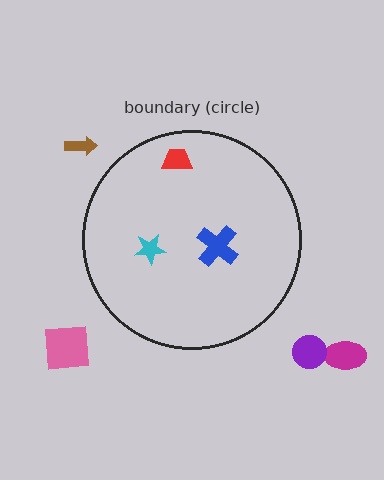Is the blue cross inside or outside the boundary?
Inside.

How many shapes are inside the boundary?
3 inside, 4 outside.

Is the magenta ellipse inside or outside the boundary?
Outside.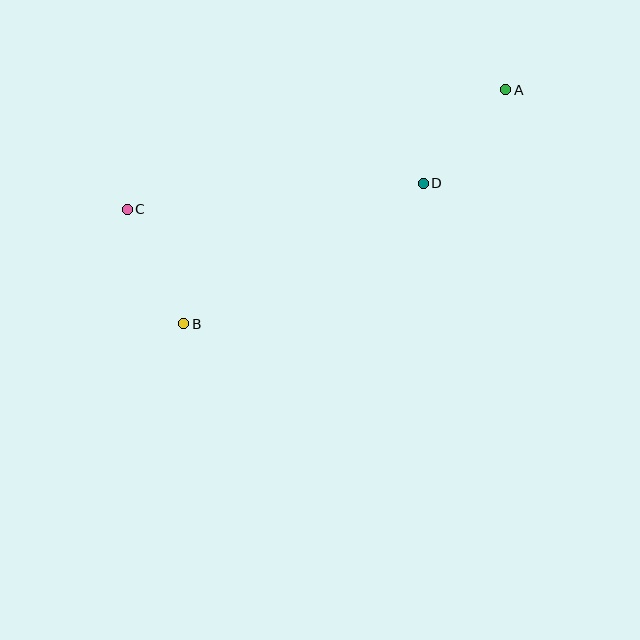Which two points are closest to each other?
Points A and D are closest to each other.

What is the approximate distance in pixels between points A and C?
The distance between A and C is approximately 397 pixels.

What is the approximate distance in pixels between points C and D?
The distance between C and D is approximately 297 pixels.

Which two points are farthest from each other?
Points A and B are farthest from each other.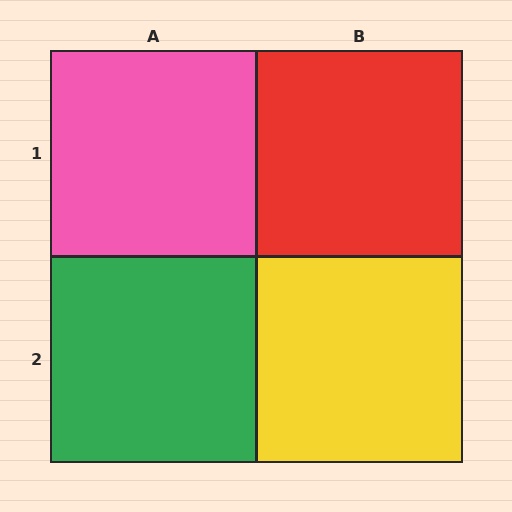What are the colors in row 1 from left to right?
Pink, red.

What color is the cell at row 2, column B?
Yellow.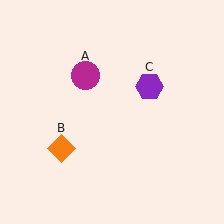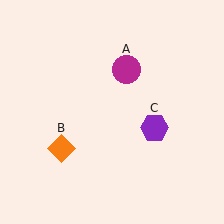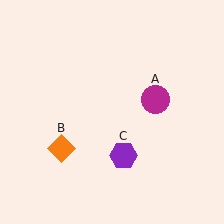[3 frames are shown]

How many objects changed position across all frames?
2 objects changed position: magenta circle (object A), purple hexagon (object C).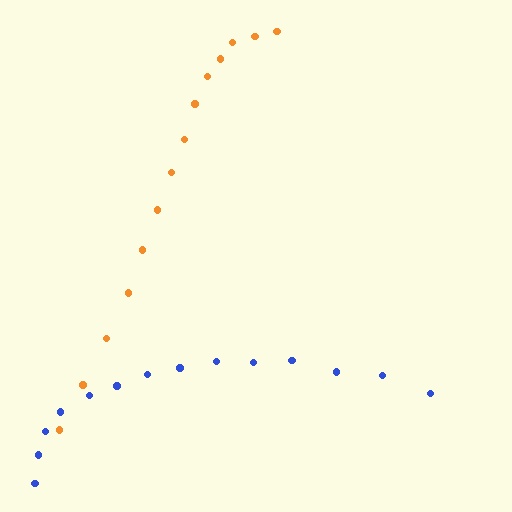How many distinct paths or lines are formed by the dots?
There are 2 distinct paths.